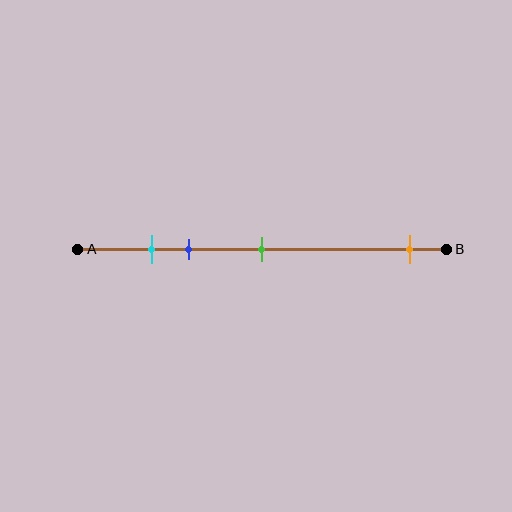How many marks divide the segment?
There are 4 marks dividing the segment.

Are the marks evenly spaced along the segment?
No, the marks are not evenly spaced.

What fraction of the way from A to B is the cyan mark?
The cyan mark is approximately 20% (0.2) of the way from A to B.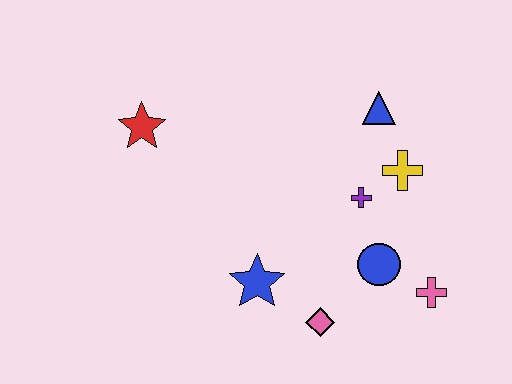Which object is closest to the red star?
The blue star is closest to the red star.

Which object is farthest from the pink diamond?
The red star is farthest from the pink diamond.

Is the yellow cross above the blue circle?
Yes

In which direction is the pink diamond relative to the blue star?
The pink diamond is to the right of the blue star.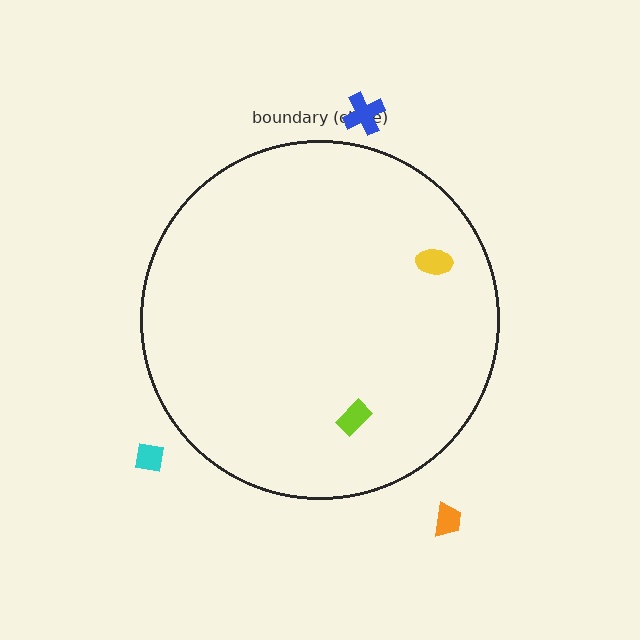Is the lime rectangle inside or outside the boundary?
Inside.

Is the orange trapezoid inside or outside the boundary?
Outside.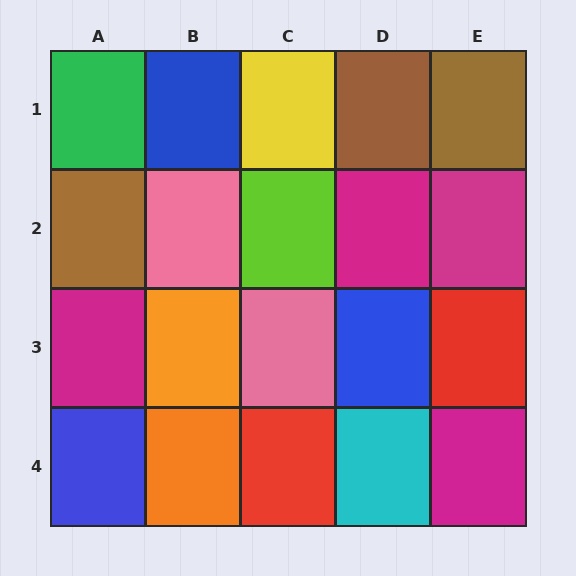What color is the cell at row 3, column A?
Magenta.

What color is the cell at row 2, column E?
Magenta.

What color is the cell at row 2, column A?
Brown.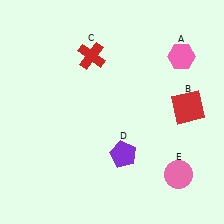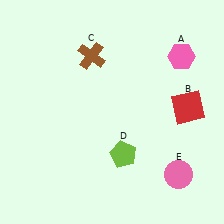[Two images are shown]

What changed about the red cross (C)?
In Image 1, C is red. In Image 2, it changed to brown.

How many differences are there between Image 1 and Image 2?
There are 2 differences between the two images.